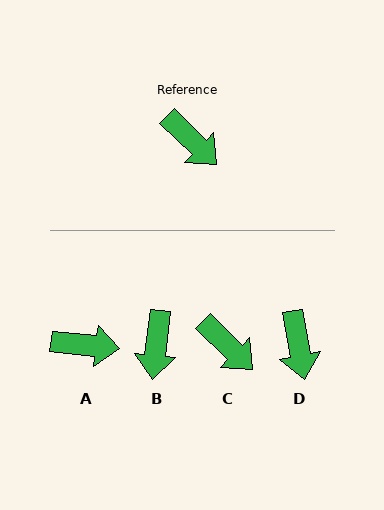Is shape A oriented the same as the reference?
No, it is off by about 38 degrees.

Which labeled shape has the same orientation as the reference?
C.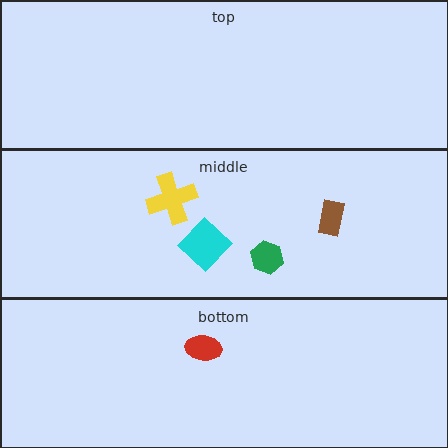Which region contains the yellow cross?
The middle region.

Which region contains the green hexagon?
The middle region.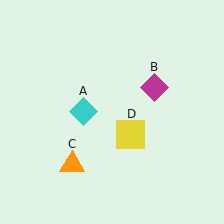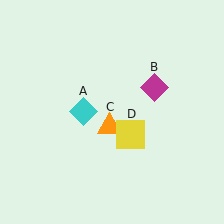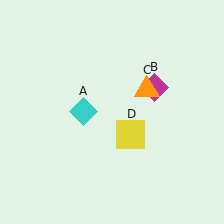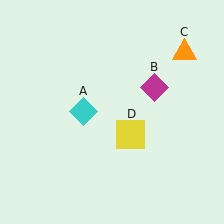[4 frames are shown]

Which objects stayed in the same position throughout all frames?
Cyan diamond (object A) and magenta diamond (object B) and yellow square (object D) remained stationary.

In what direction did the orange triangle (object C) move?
The orange triangle (object C) moved up and to the right.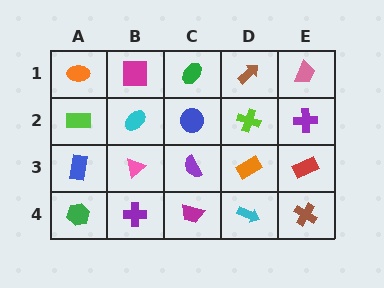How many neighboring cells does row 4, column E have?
2.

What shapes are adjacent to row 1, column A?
A lime rectangle (row 2, column A), a magenta square (row 1, column B).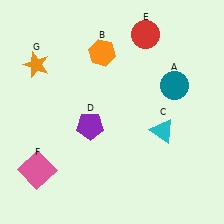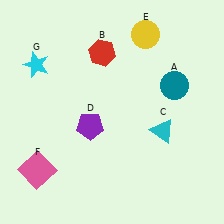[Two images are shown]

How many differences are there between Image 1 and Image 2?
There are 3 differences between the two images.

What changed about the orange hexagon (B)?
In Image 1, B is orange. In Image 2, it changed to red.